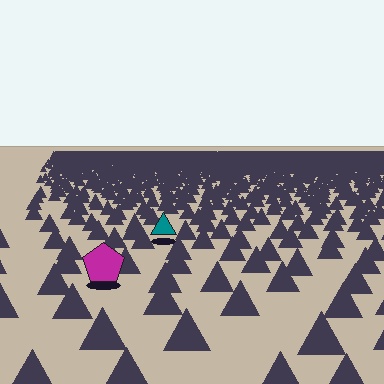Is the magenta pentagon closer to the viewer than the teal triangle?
Yes. The magenta pentagon is closer — you can tell from the texture gradient: the ground texture is coarser near it.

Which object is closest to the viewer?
The magenta pentagon is closest. The texture marks near it are larger and more spread out.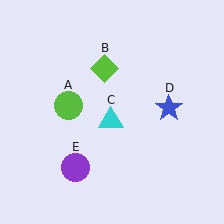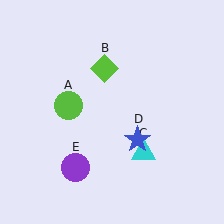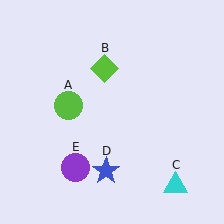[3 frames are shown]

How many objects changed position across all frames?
2 objects changed position: cyan triangle (object C), blue star (object D).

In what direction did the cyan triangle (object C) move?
The cyan triangle (object C) moved down and to the right.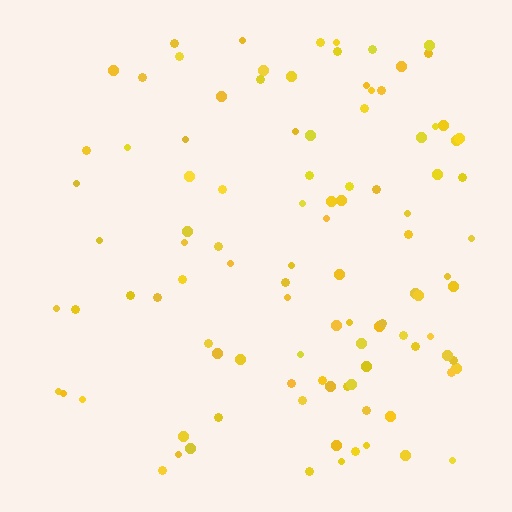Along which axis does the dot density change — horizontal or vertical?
Horizontal.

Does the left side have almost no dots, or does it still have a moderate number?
Still a moderate number, just noticeably fewer than the right.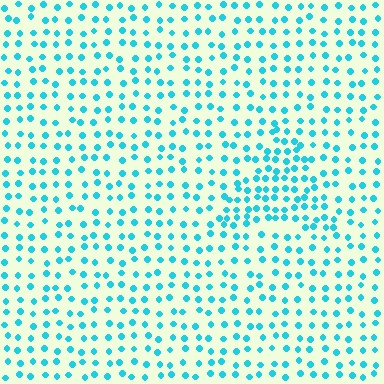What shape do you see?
I see a triangle.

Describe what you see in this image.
The image contains small cyan elements arranged at two different densities. A triangle-shaped region is visible where the elements are more densely packed than the surrounding area.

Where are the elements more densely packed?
The elements are more densely packed inside the triangle boundary.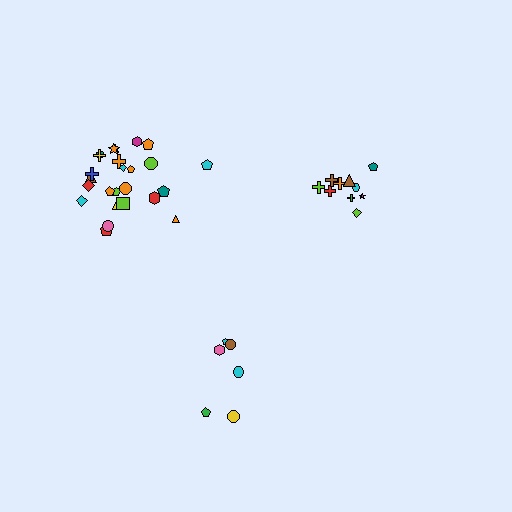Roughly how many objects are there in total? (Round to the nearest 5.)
Roughly 40 objects in total.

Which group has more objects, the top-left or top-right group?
The top-left group.